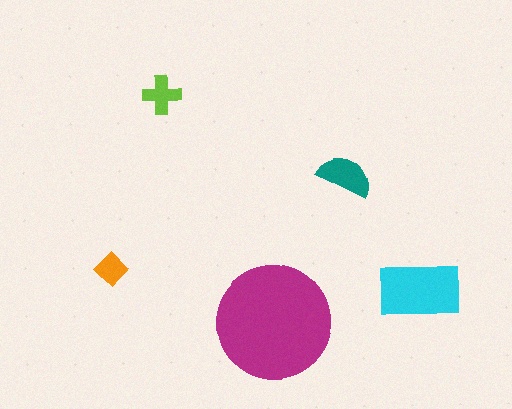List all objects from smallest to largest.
The orange diamond, the lime cross, the teal semicircle, the cyan rectangle, the magenta circle.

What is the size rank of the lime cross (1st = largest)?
4th.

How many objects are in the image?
There are 5 objects in the image.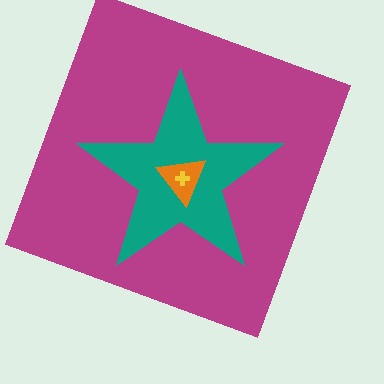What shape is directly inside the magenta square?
The teal star.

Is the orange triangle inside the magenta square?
Yes.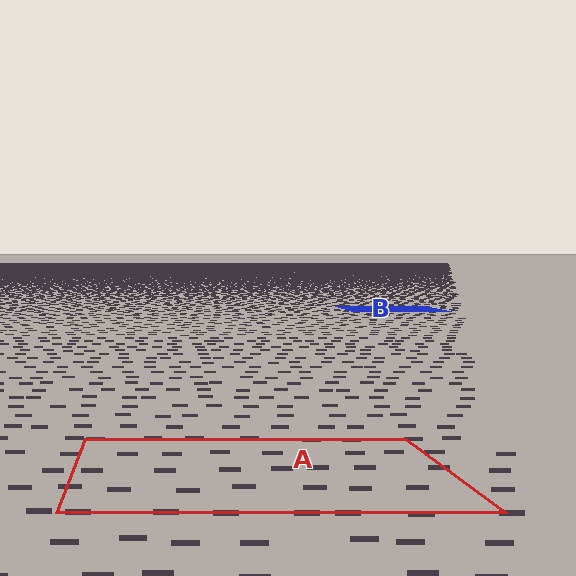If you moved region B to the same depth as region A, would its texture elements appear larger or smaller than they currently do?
They would appear larger. At a closer depth, the same texture elements are projected at a bigger on-screen size.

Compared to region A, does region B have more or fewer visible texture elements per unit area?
Region B has more texture elements per unit area — they are packed more densely because it is farther away.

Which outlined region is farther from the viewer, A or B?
Region B is farther from the viewer — the texture elements inside it appear smaller and more densely packed.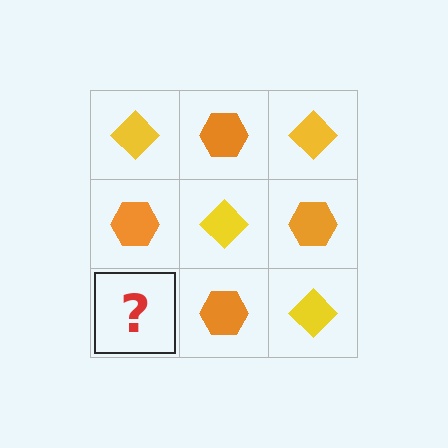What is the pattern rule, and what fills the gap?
The rule is that it alternates yellow diamond and orange hexagon in a checkerboard pattern. The gap should be filled with a yellow diamond.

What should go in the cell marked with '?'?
The missing cell should contain a yellow diamond.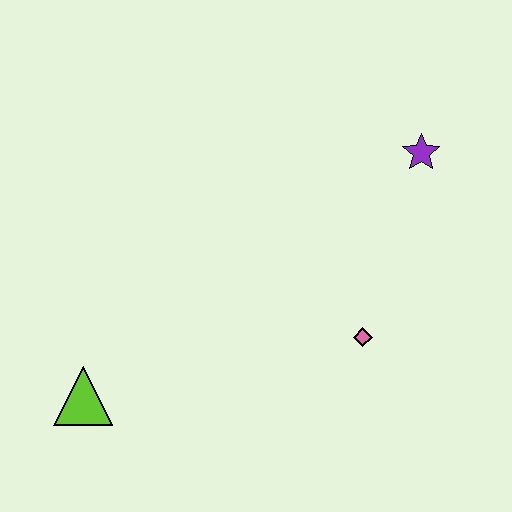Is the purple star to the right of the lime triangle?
Yes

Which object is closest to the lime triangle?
The pink diamond is closest to the lime triangle.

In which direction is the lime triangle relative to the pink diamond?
The lime triangle is to the left of the pink diamond.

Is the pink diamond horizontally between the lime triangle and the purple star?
Yes